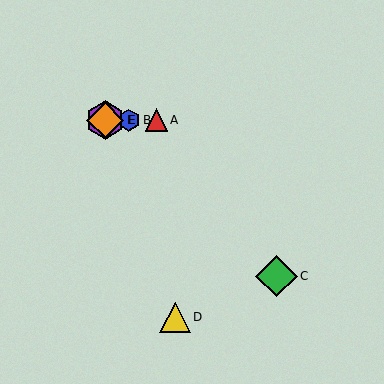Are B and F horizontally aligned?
Yes, both are at y≈120.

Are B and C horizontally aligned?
No, B is at y≈120 and C is at y≈276.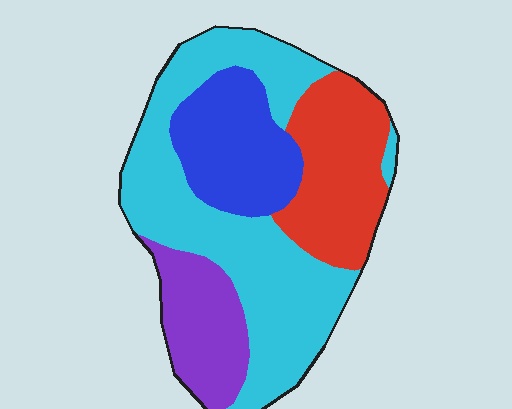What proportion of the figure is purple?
Purple covers 15% of the figure.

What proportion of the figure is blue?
Blue takes up about one fifth (1/5) of the figure.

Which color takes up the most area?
Cyan, at roughly 45%.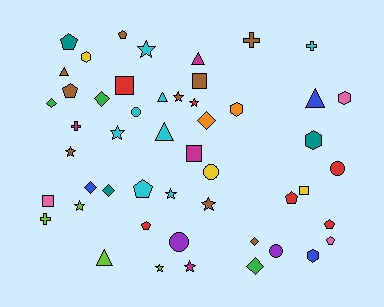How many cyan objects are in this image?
There are 8 cyan objects.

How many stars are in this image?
There are 10 stars.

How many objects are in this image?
There are 50 objects.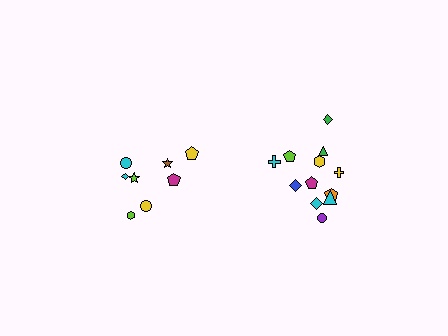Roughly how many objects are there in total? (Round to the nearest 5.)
Roughly 20 objects in total.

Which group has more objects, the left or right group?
The right group.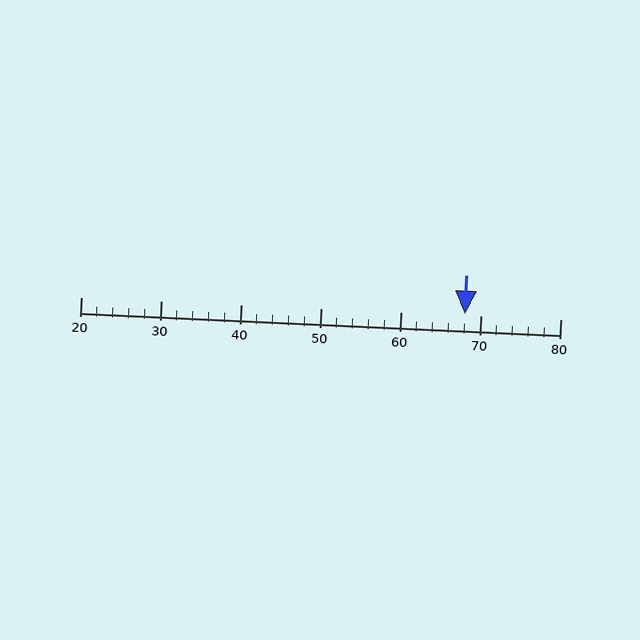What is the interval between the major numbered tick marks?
The major tick marks are spaced 10 units apart.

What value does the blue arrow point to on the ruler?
The blue arrow points to approximately 68.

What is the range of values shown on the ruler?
The ruler shows values from 20 to 80.